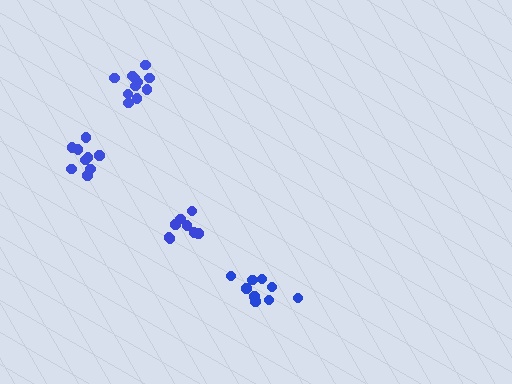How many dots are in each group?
Group 1: 9 dots, Group 2: 8 dots, Group 3: 11 dots, Group 4: 9 dots (37 total).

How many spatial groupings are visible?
There are 4 spatial groupings.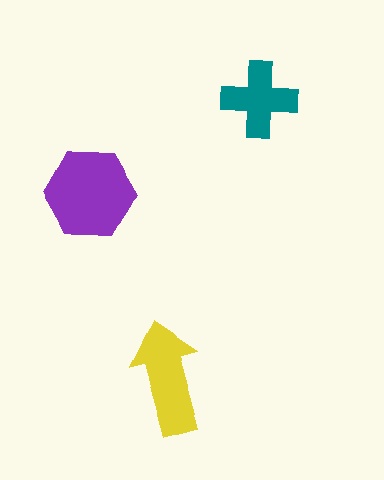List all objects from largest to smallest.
The purple hexagon, the yellow arrow, the teal cross.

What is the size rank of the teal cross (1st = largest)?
3rd.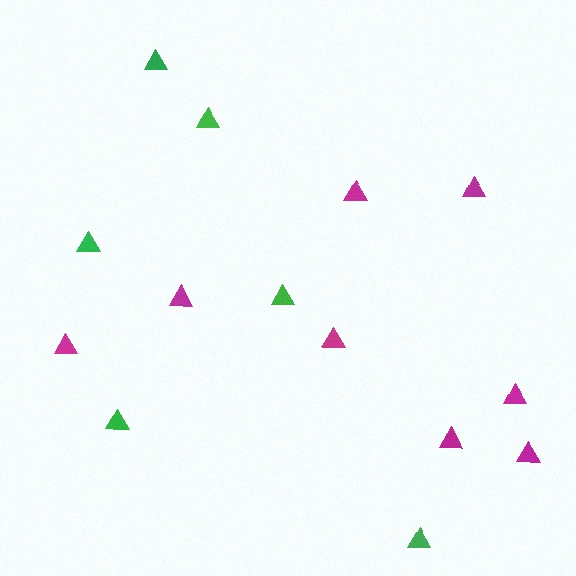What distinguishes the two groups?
There are 2 groups: one group of magenta triangles (8) and one group of green triangles (6).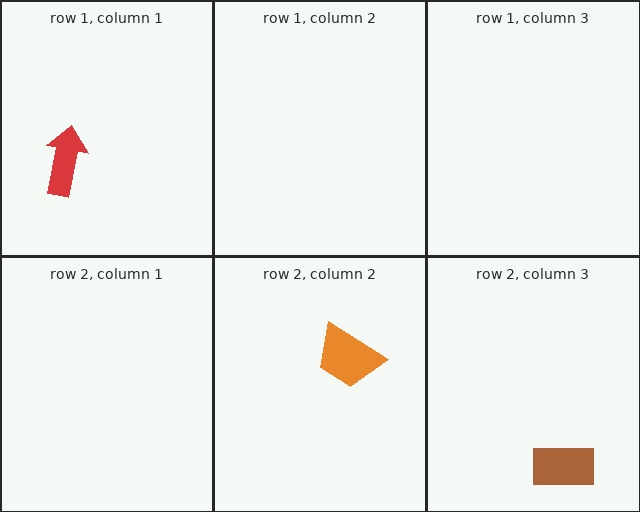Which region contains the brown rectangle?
The row 2, column 3 region.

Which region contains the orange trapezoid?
The row 2, column 2 region.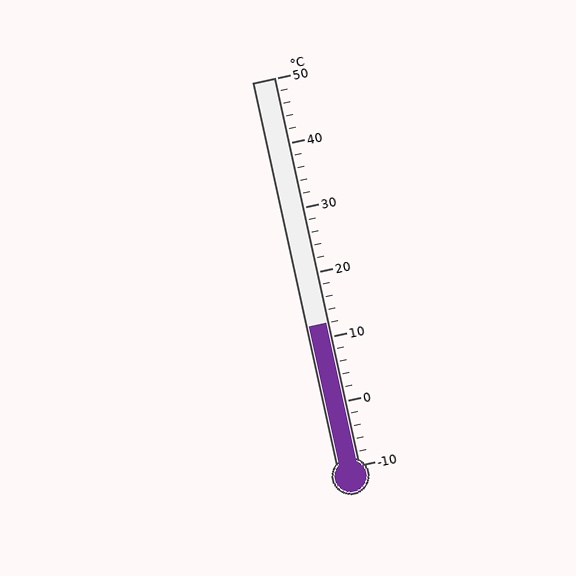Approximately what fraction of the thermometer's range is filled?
The thermometer is filled to approximately 35% of its range.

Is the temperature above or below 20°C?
The temperature is below 20°C.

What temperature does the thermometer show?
The thermometer shows approximately 12°C.